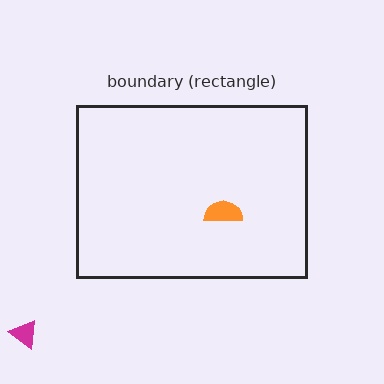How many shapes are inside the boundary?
1 inside, 1 outside.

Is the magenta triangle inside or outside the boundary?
Outside.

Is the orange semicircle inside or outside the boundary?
Inside.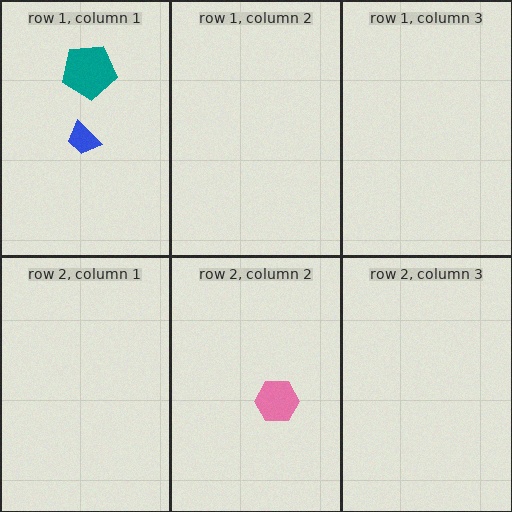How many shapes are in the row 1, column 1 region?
2.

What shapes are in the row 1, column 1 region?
The blue trapezoid, the teal pentagon.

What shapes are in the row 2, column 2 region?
The pink hexagon.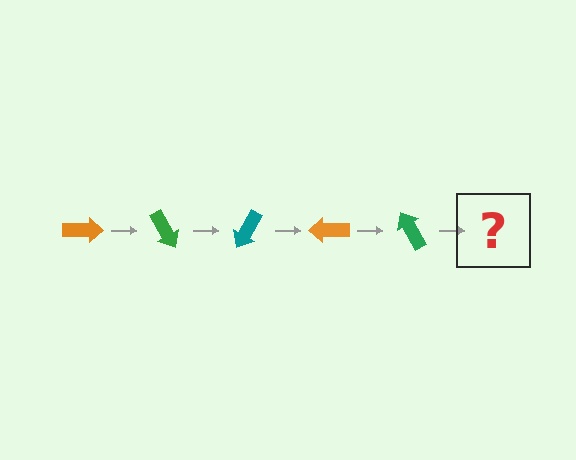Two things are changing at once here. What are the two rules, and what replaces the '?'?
The two rules are that it rotates 60 degrees each step and the color cycles through orange, green, and teal. The '?' should be a teal arrow, rotated 300 degrees from the start.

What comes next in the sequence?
The next element should be a teal arrow, rotated 300 degrees from the start.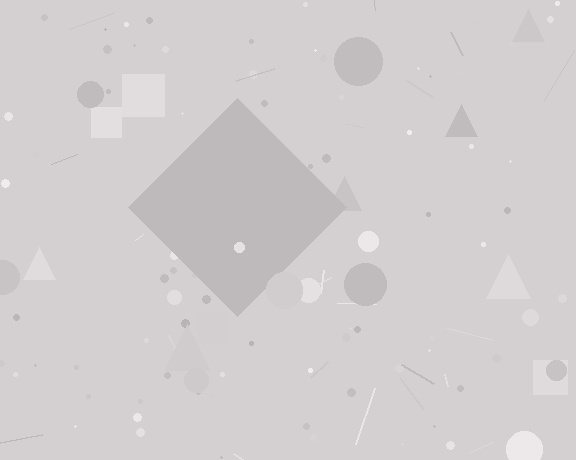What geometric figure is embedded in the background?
A diamond is embedded in the background.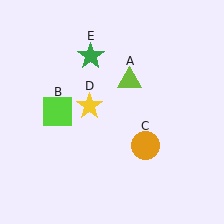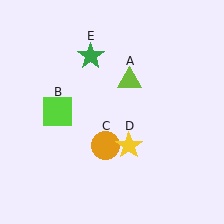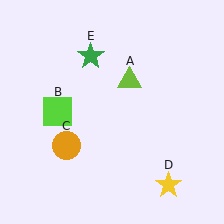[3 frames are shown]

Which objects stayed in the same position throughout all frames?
Lime triangle (object A) and lime square (object B) and green star (object E) remained stationary.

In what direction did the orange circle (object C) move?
The orange circle (object C) moved left.